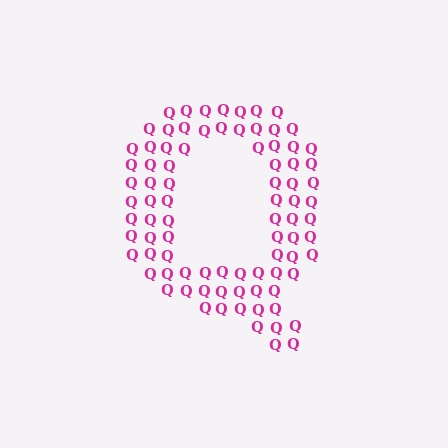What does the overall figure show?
The overall figure shows the letter Q.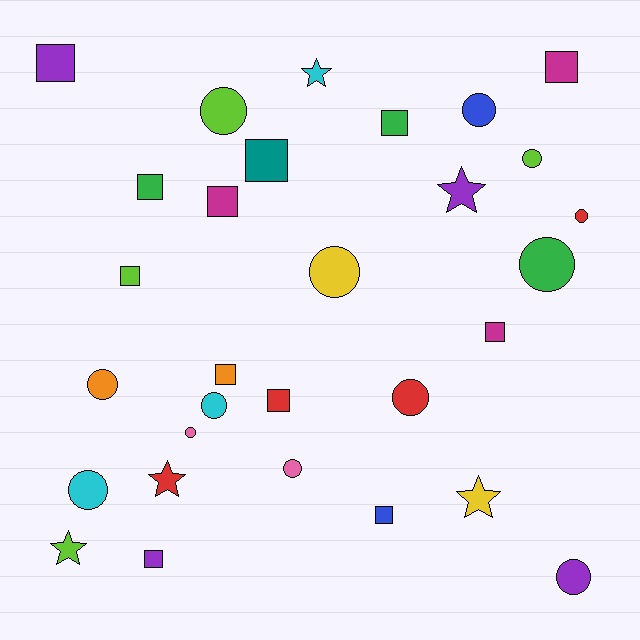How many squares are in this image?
There are 12 squares.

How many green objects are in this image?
There are 3 green objects.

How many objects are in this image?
There are 30 objects.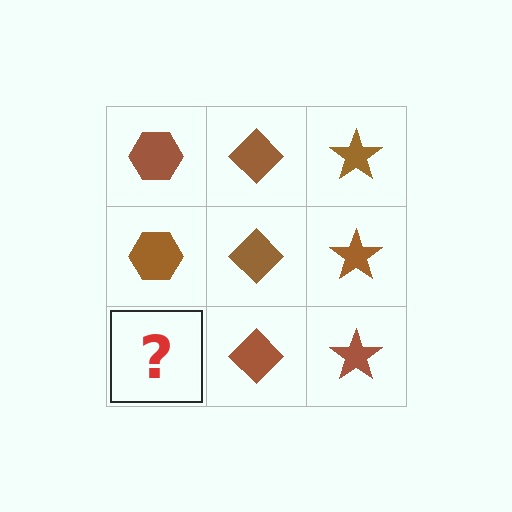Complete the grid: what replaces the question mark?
The question mark should be replaced with a brown hexagon.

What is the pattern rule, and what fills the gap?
The rule is that each column has a consistent shape. The gap should be filled with a brown hexagon.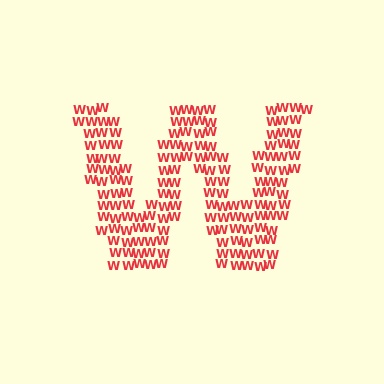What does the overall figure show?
The overall figure shows the letter W.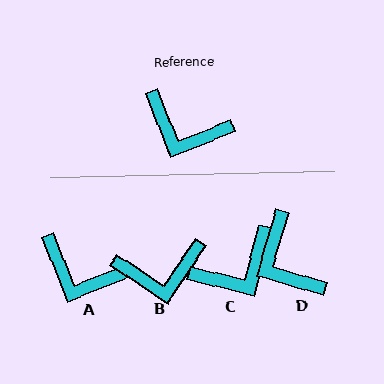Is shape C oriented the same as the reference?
No, it is off by about 54 degrees.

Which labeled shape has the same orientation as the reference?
A.